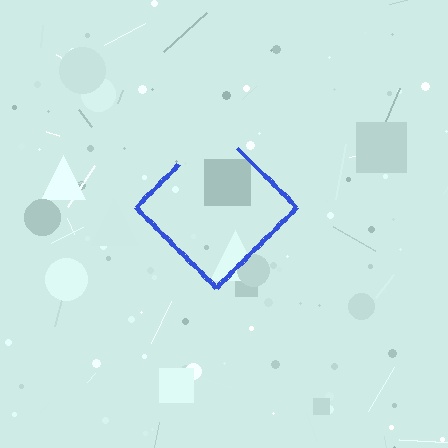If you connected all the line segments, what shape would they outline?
They would outline a diamond.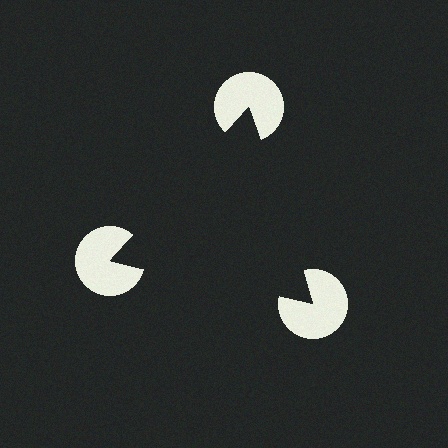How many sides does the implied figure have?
3 sides.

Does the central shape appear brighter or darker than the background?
It typically appears slightly darker than the background, even though no actual brightness change is drawn.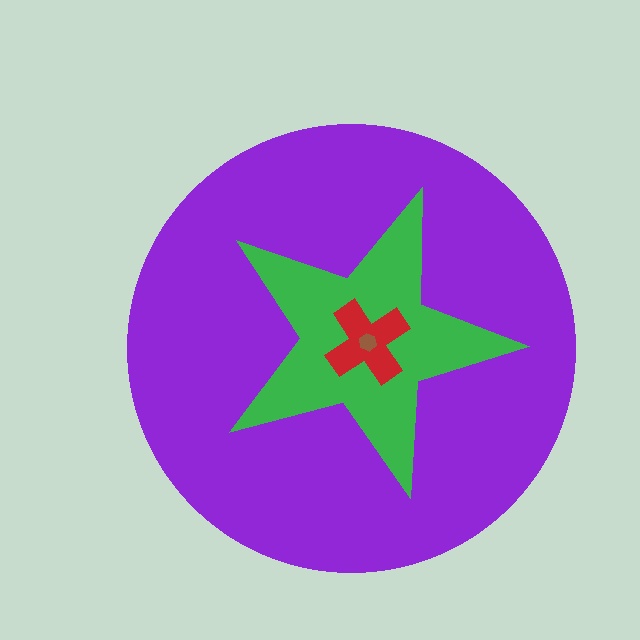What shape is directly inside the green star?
The red cross.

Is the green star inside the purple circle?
Yes.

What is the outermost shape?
The purple circle.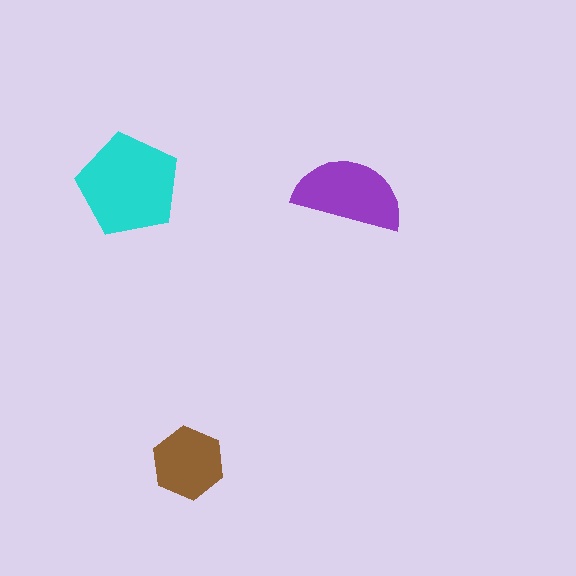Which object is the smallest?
The brown hexagon.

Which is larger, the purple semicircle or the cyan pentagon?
The cyan pentagon.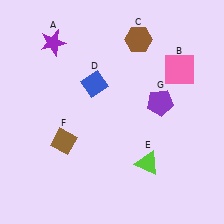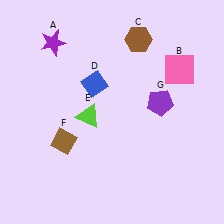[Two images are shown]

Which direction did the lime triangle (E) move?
The lime triangle (E) moved left.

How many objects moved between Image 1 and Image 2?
1 object moved between the two images.